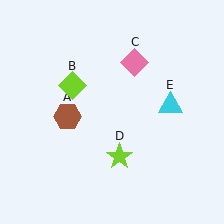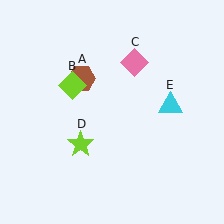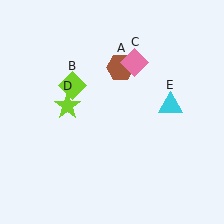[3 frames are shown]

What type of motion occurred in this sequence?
The brown hexagon (object A), lime star (object D) rotated clockwise around the center of the scene.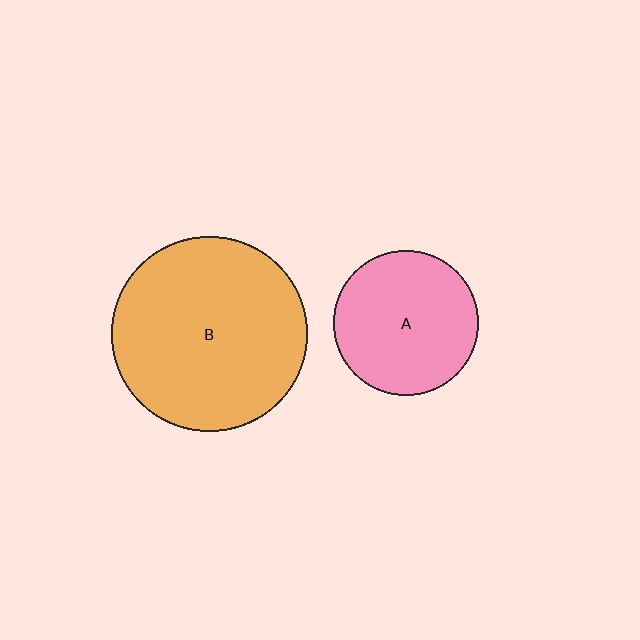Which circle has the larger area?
Circle B (orange).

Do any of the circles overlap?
No, none of the circles overlap.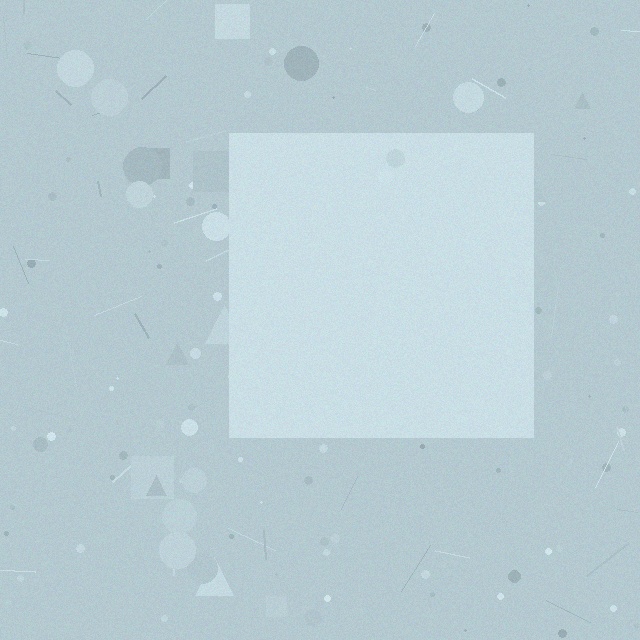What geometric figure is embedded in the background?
A square is embedded in the background.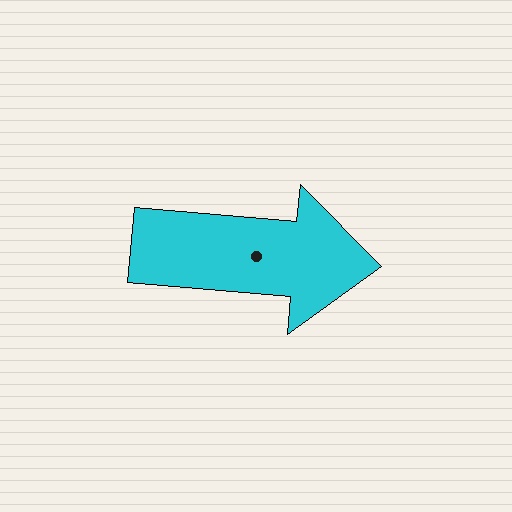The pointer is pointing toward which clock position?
Roughly 3 o'clock.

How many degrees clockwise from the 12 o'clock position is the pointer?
Approximately 95 degrees.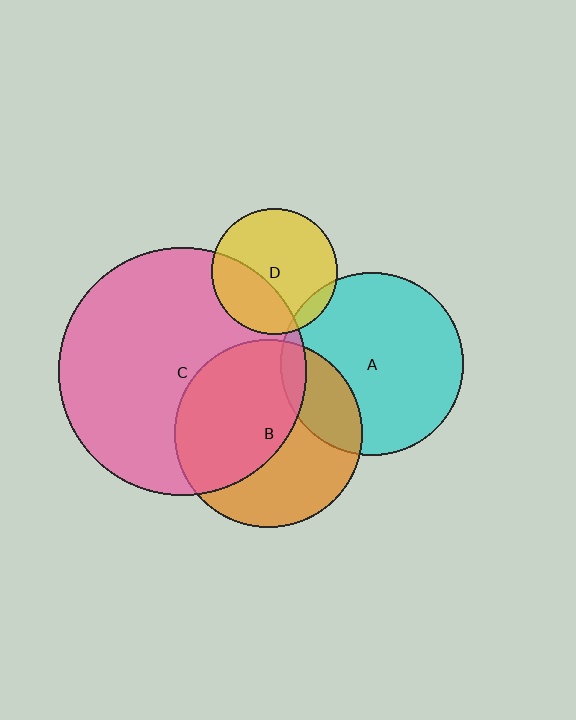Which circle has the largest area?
Circle C (pink).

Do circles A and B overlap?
Yes.